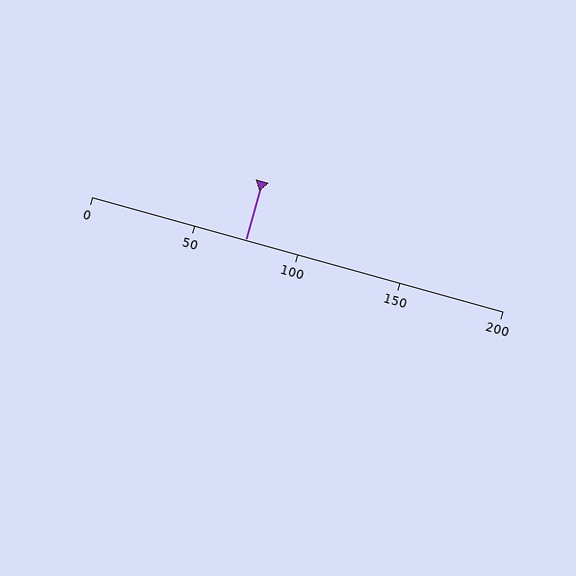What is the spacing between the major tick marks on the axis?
The major ticks are spaced 50 apart.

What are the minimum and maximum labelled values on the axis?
The axis runs from 0 to 200.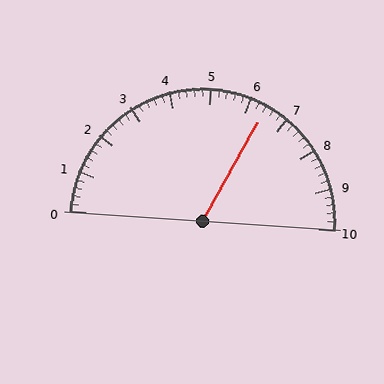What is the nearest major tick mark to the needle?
The nearest major tick mark is 6.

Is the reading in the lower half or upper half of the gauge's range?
The reading is in the upper half of the range (0 to 10).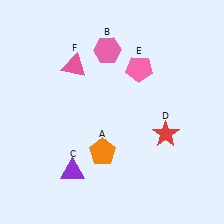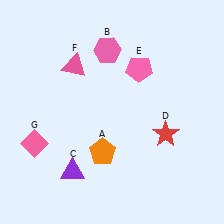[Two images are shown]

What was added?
A pink diamond (G) was added in Image 2.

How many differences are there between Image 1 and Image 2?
There is 1 difference between the two images.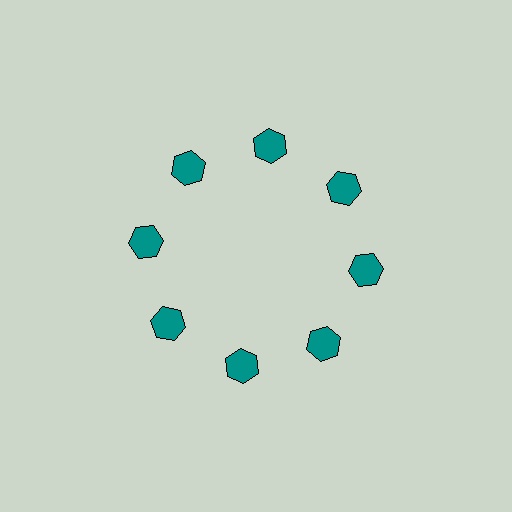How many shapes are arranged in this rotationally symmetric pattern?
There are 8 shapes, arranged in 8 groups of 1.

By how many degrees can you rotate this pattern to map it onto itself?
The pattern maps onto itself every 45 degrees of rotation.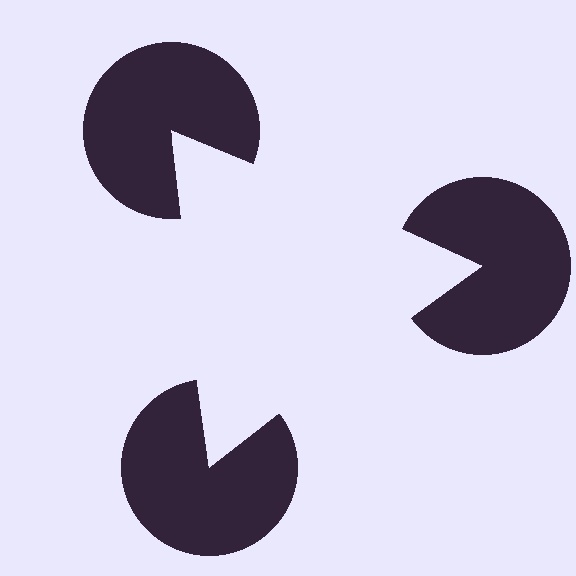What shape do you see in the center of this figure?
An illusory triangle — its edges are inferred from the aligned wedge cuts in the pac-man discs, not physically drawn.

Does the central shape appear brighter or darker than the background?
It typically appears slightly brighter than the background, even though no actual brightness change is drawn.